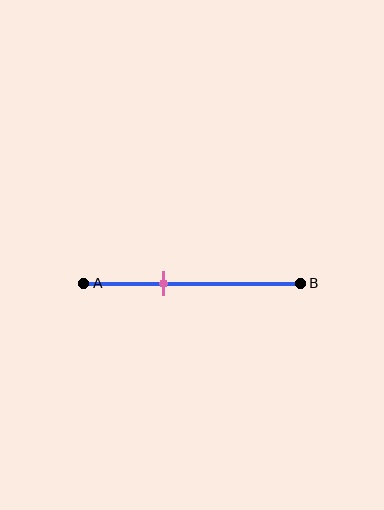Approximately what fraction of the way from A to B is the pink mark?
The pink mark is approximately 35% of the way from A to B.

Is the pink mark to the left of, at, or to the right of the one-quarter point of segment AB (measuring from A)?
The pink mark is to the right of the one-quarter point of segment AB.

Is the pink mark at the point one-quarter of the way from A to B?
No, the mark is at about 35% from A, not at the 25% one-quarter point.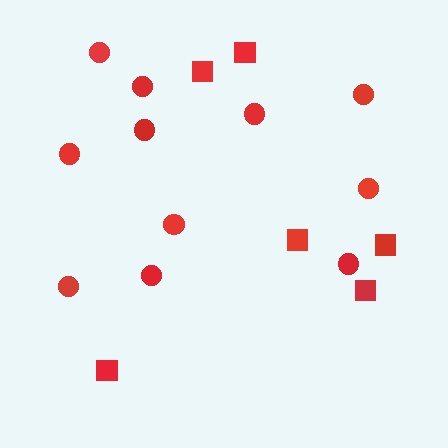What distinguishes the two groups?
There are 2 groups: one group of squares (6) and one group of circles (11).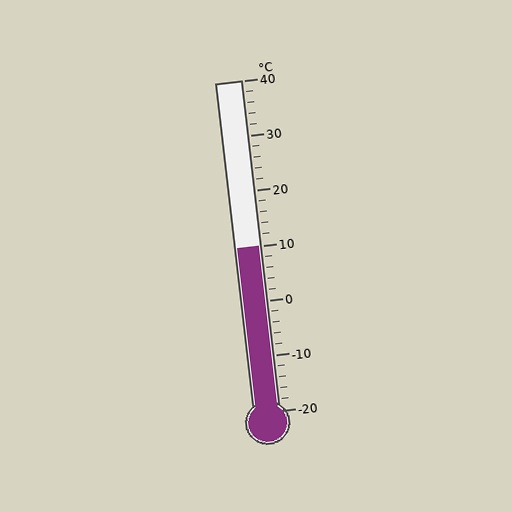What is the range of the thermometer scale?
The thermometer scale ranges from -20°C to 40°C.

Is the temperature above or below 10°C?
The temperature is at 10°C.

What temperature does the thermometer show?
The thermometer shows approximately 10°C.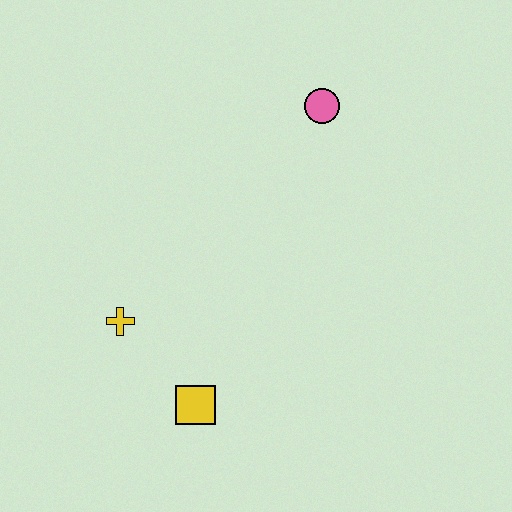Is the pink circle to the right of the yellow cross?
Yes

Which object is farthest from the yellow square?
The pink circle is farthest from the yellow square.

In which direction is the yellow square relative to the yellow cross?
The yellow square is below the yellow cross.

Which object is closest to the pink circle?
The yellow cross is closest to the pink circle.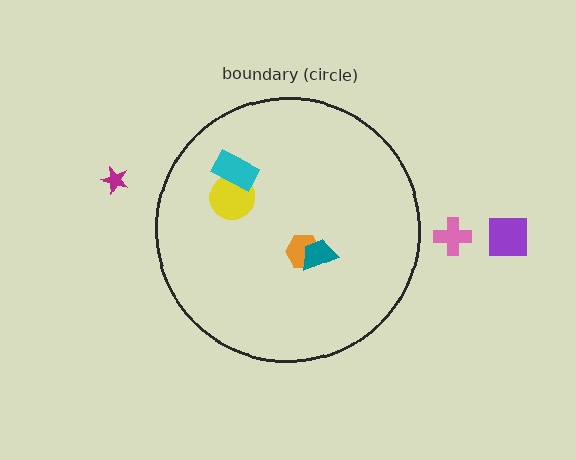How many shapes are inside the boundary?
4 inside, 3 outside.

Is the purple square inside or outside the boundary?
Outside.